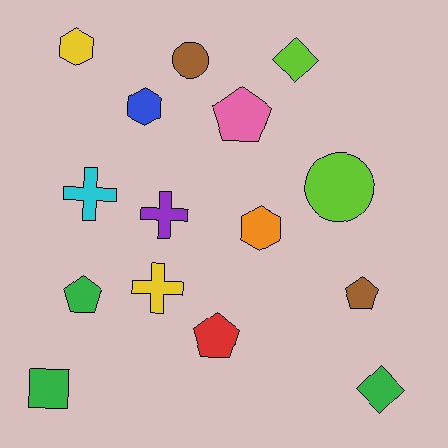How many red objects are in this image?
There is 1 red object.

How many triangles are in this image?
There are no triangles.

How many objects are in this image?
There are 15 objects.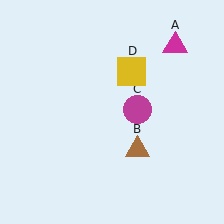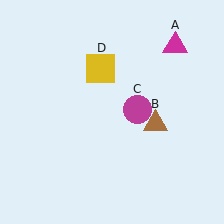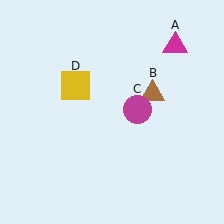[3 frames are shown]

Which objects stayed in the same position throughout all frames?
Magenta triangle (object A) and magenta circle (object C) remained stationary.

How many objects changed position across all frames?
2 objects changed position: brown triangle (object B), yellow square (object D).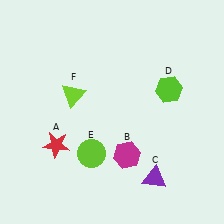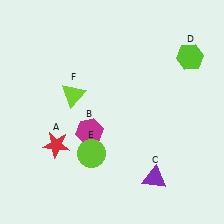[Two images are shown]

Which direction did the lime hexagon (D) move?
The lime hexagon (D) moved up.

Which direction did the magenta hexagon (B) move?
The magenta hexagon (B) moved left.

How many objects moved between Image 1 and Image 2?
2 objects moved between the two images.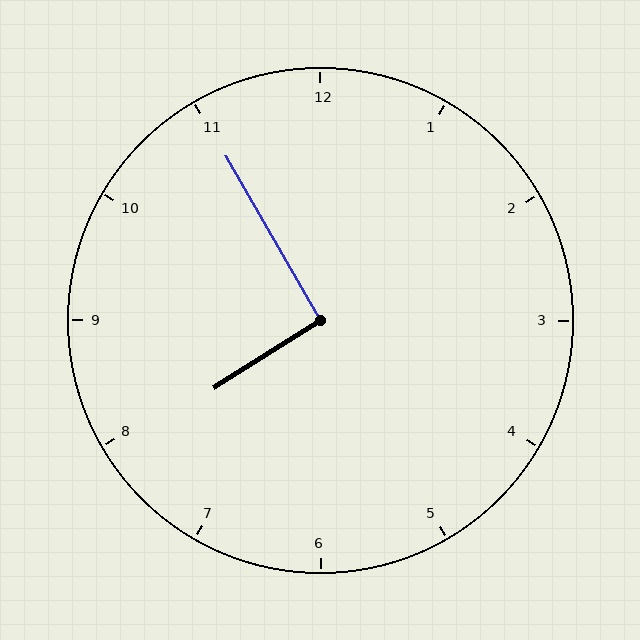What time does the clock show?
7:55.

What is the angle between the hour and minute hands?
Approximately 92 degrees.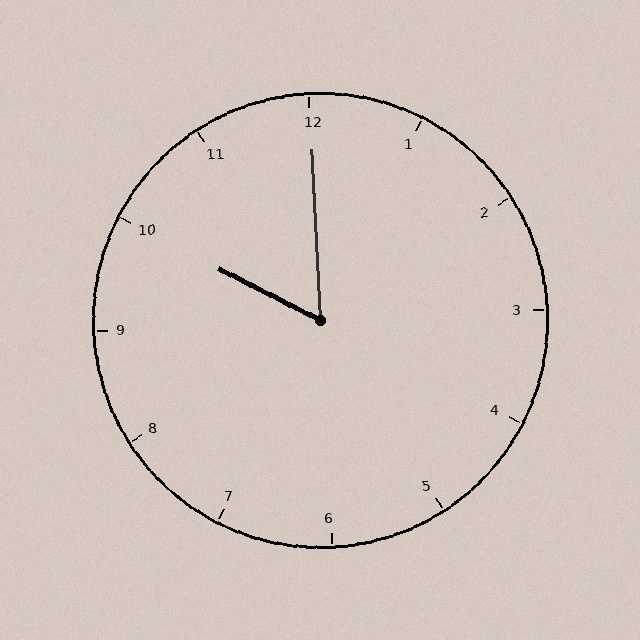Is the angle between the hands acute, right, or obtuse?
It is acute.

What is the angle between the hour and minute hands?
Approximately 60 degrees.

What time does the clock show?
10:00.